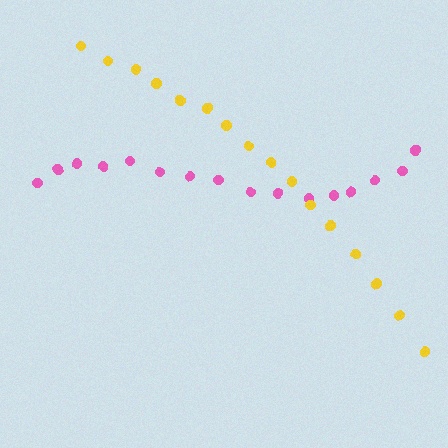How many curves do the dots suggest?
There are 2 distinct paths.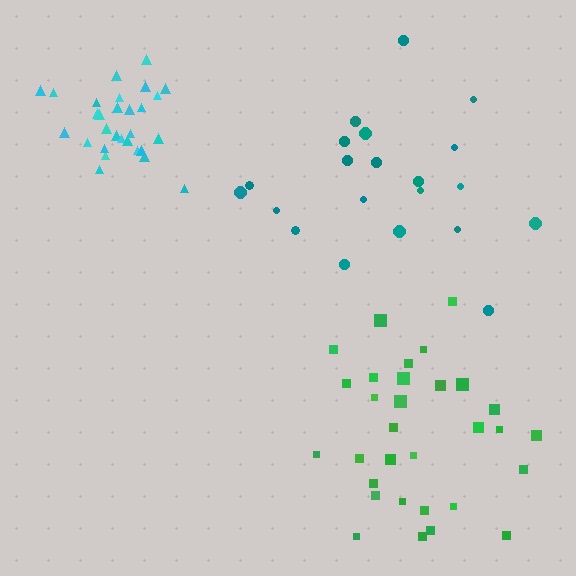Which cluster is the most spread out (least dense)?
Teal.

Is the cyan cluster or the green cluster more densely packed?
Cyan.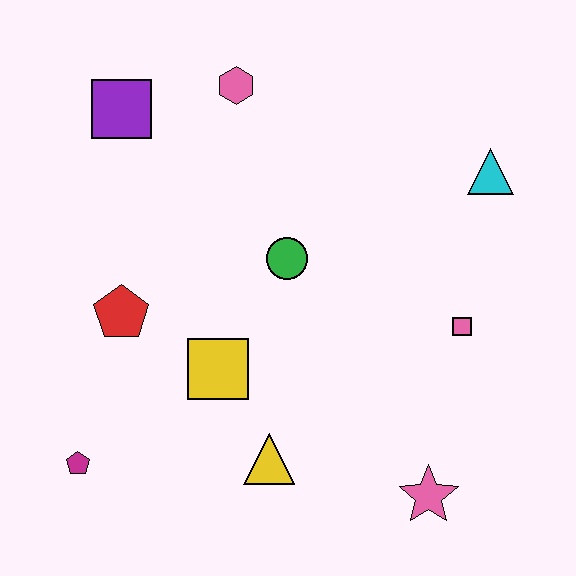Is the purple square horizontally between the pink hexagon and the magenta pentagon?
Yes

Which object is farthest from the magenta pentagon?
The cyan triangle is farthest from the magenta pentagon.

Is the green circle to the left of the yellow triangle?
No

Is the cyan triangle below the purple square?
Yes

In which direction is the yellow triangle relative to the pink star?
The yellow triangle is to the left of the pink star.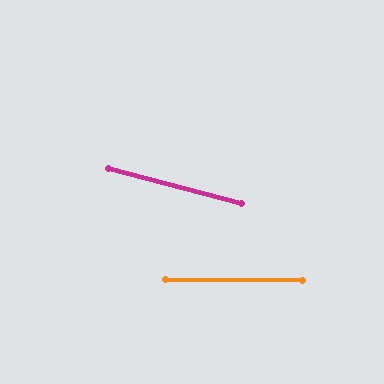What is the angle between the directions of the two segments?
Approximately 14 degrees.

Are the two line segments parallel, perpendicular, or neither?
Neither parallel nor perpendicular — they differ by about 14°.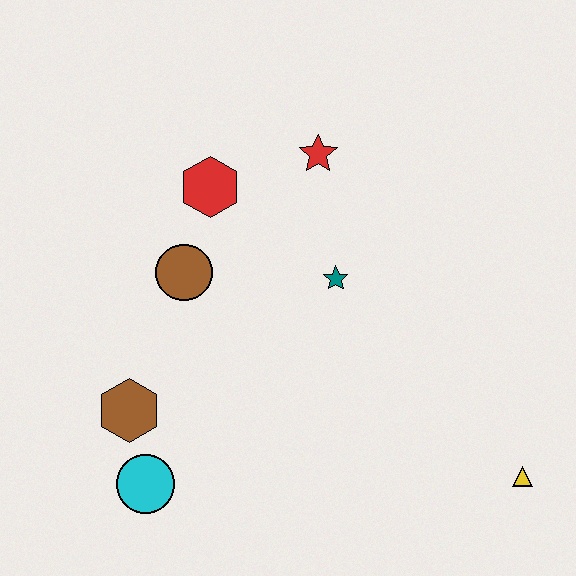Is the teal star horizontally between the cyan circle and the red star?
No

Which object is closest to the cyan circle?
The brown hexagon is closest to the cyan circle.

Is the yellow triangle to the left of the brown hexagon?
No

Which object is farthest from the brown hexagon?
The yellow triangle is farthest from the brown hexagon.